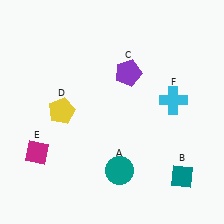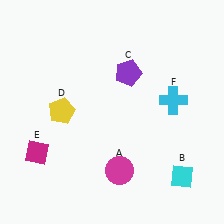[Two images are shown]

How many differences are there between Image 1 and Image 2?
There are 2 differences between the two images.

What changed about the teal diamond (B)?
In Image 1, B is teal. In Image 2, it changed to cyan.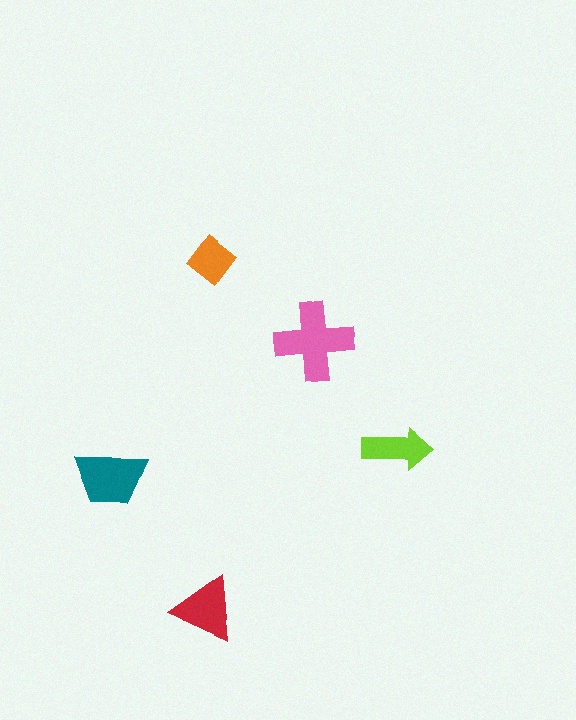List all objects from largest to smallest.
The pink cross, the teal trapezoid, the red triangle, the lime arrow, the orange diamond.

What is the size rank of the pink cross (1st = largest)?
1st.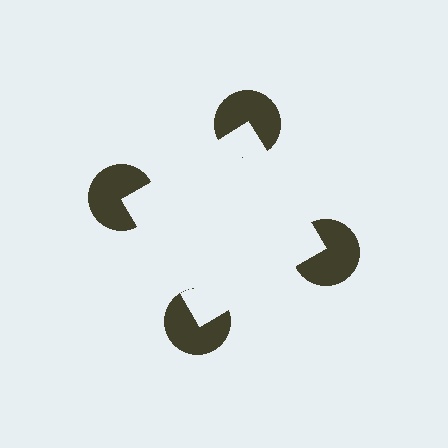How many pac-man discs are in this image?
There are 4 — one at each vertex of the illusory square.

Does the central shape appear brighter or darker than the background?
It typically appears slightly brighter than the background, even though no actual brightness change is drawn.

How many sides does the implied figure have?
4 sides.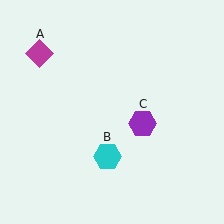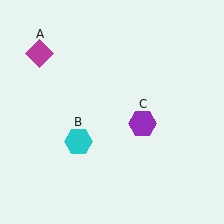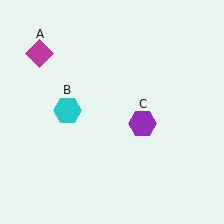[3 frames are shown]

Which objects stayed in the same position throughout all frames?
Magenta diamond (object A) and purple hexagon (object C) remained stationary.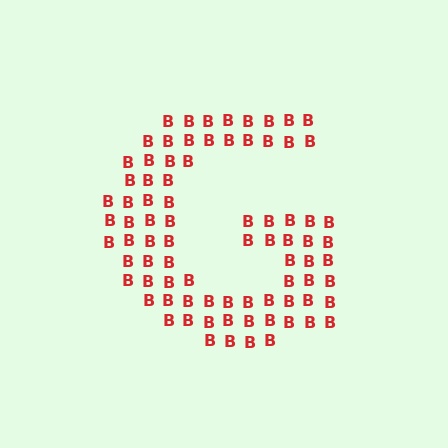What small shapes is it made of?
It is made of small letter B's.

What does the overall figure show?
The overall figure shows the letter G.